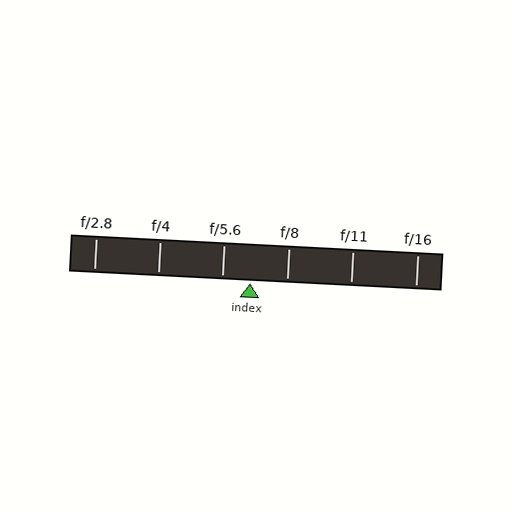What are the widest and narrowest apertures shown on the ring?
The widest aperture shown is f/2.8 and the narrowest is f/16.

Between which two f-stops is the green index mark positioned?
The index mark is between f/5.6 and f/8.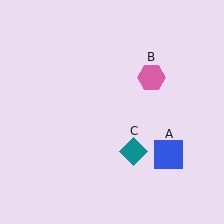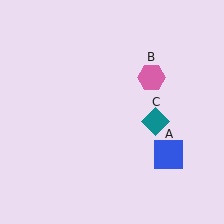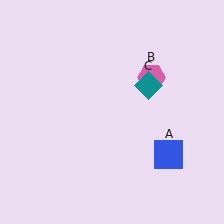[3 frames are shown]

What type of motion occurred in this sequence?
The teal diamond (object C) rotated counterclockwise around the center of the scene.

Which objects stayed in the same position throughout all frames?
Blue square (object A) and pink hexagon (object B) remained stationary.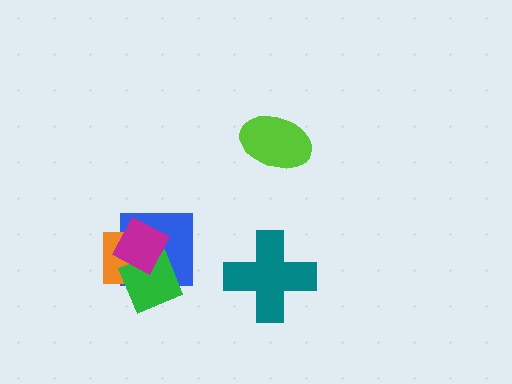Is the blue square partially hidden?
Yes, it is partially covered by another shape.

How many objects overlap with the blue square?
3 objects overlap with the blue square.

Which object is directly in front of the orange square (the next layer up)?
The green diamond is directly in front of the orange square.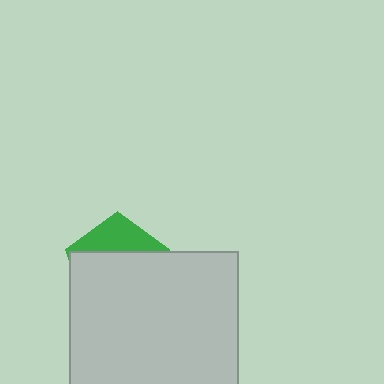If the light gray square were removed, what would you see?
You would see the complete green pentagon.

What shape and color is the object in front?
The object in front is a light gray square.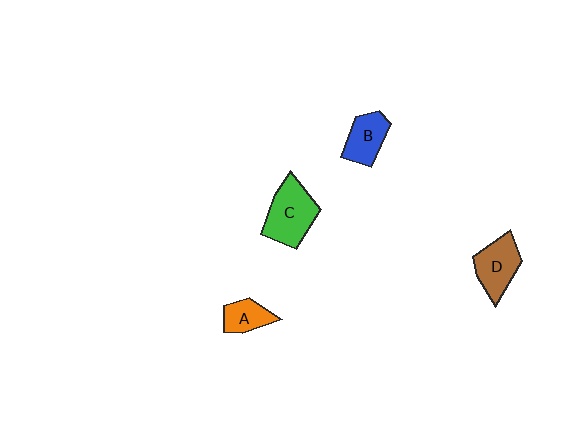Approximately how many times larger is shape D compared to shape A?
Approximately 1.5 times.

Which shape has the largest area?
Shape C (green).